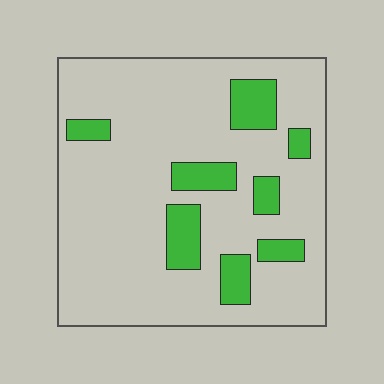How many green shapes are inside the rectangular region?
8.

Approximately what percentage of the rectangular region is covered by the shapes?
Approximately 15%.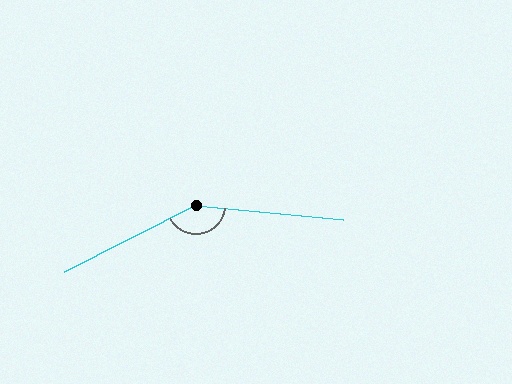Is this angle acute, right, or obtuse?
It is obtuse.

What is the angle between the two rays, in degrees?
Approximately 147 degrees.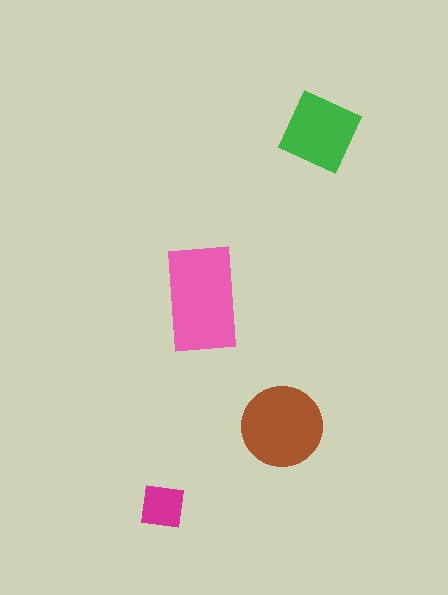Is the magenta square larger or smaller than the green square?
Smaller.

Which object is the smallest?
The magenta square.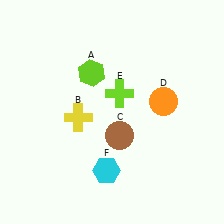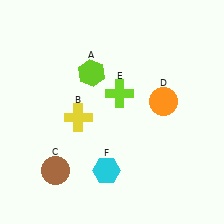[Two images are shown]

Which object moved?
The brown circle (C) moved left.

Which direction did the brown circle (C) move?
The brown circle (C) moved left.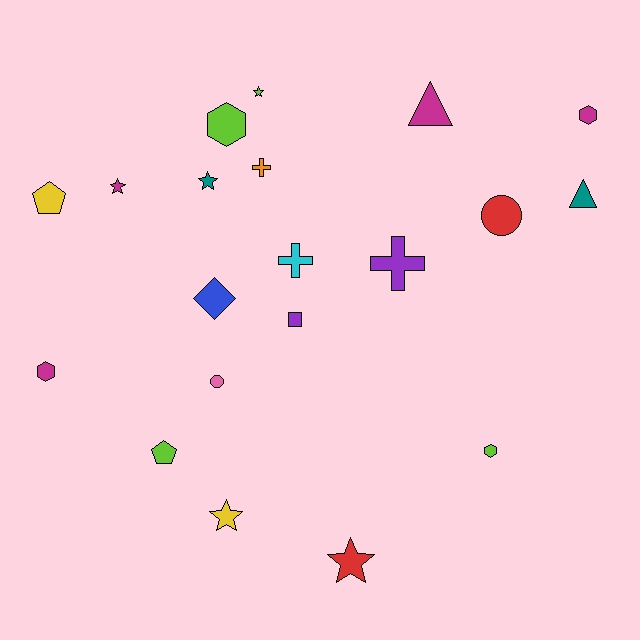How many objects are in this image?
There are 20 objects.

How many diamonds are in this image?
There is 1 diamond.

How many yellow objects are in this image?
There are 2 yellow objects.